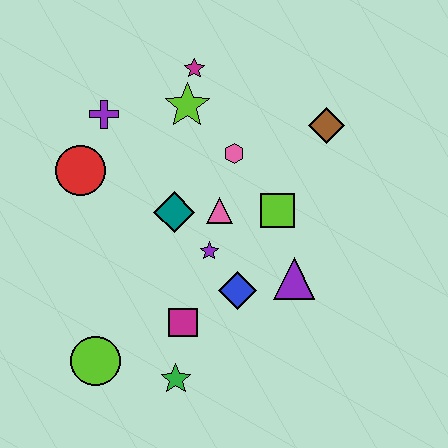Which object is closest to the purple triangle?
The blue diamond is closest to the purple triangle.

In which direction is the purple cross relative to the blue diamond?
The purple cross is above the blue diamond.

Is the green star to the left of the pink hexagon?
Yes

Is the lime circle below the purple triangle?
Yes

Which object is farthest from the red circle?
The brown diamond is farthest from the red circle.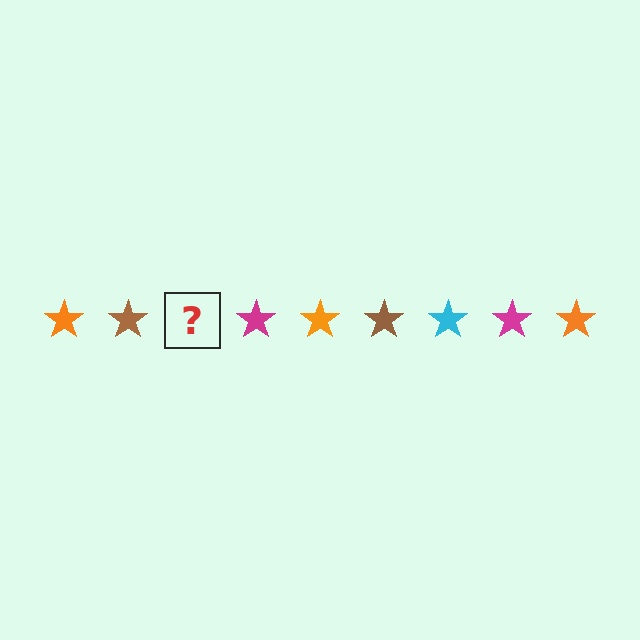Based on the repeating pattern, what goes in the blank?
The blank should be a cyan star.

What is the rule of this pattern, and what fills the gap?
The rule is that the pattern cycles through orange, brown, cyan, magenta stars. The gap should be filled with a cyan star.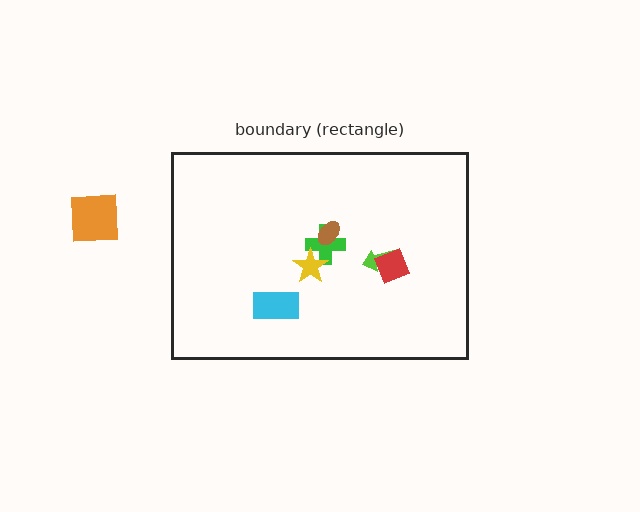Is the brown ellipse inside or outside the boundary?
Inside.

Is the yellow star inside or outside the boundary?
Inside.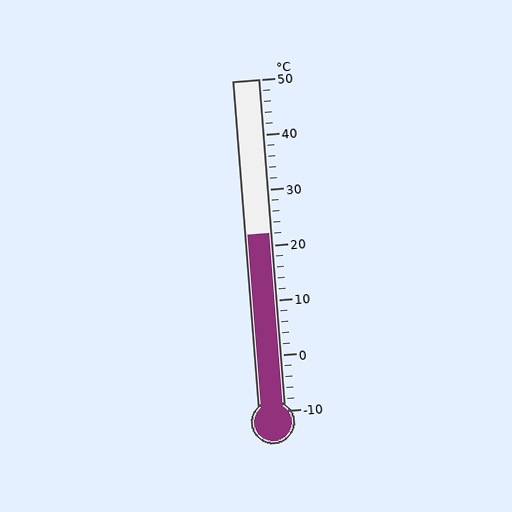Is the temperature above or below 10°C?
The temperature is above 10°C.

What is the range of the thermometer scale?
The thermometer scale ranges from -10°C to 50°C.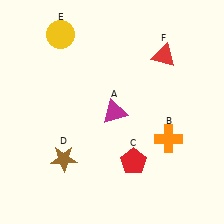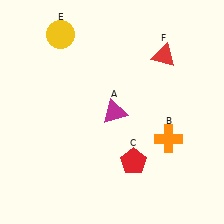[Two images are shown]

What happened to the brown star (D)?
The brown star (D) was removed in Image 2. It was in the bottom-left area of Image 1.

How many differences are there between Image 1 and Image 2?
There is 1 difference between the two images.